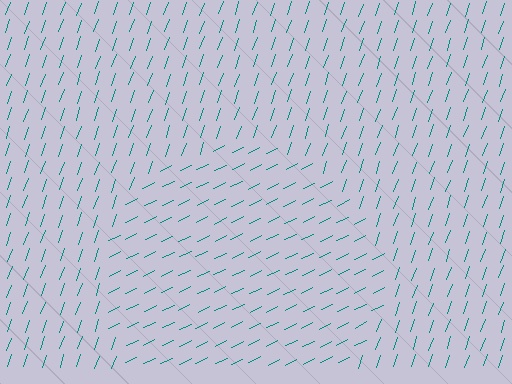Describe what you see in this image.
The image is filled with small teal line segments. A circle region in the image has lines oriented differently from the surrounding lines, creating a visible texture boundary.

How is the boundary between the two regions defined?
The boundary is defined purely by a change in line orientation (approximately 45 degrees difference). All lines are the same color and thickness.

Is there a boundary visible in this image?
Yes, there is a texture boundary formed by a change in line orientation.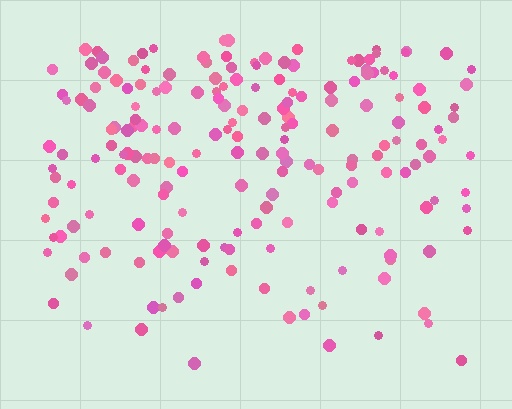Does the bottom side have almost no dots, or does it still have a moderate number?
Still a moderate number, just noticeably fewer than the top.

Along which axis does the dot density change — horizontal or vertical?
Vertical.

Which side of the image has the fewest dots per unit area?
The bottom.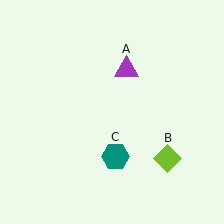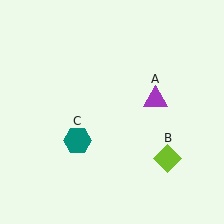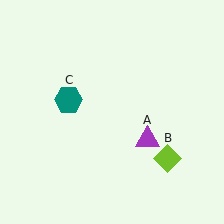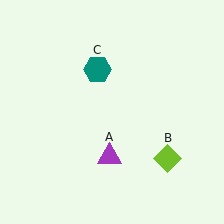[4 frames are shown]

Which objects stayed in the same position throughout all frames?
Lime diamond (object B) remained stationary.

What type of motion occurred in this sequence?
The purple triangle (object A), teal hexagon (object C) rotated clockwise around the center of the scene.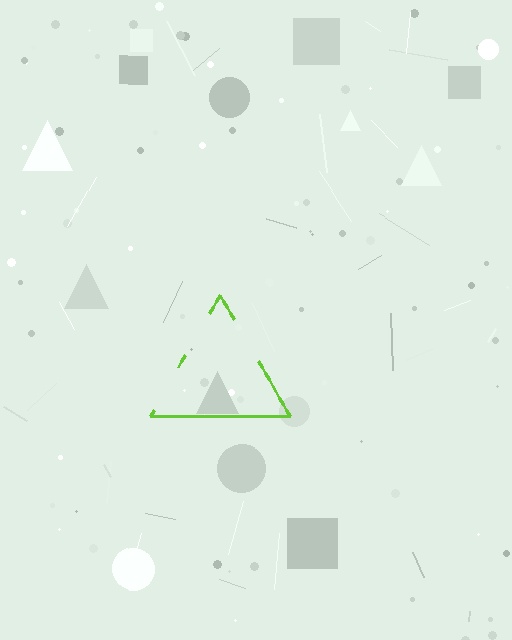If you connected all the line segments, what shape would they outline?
They would outline a triangle.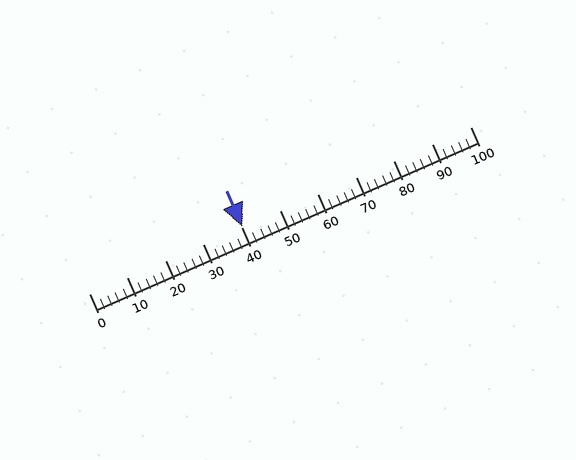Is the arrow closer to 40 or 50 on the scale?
The arrow is closer to 40.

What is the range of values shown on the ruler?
The ruler shows values from 0 to 100.